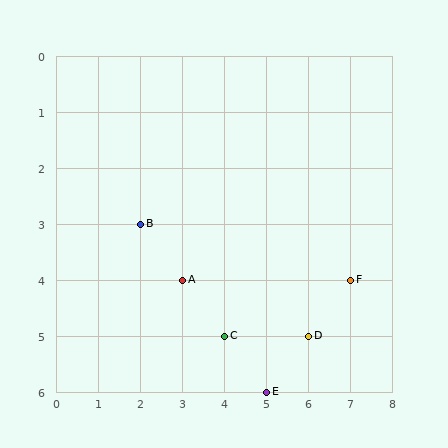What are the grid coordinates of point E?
Point E is at grid coordinates (5, 6).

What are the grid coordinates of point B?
Point B is at grid coordinates (2, 3).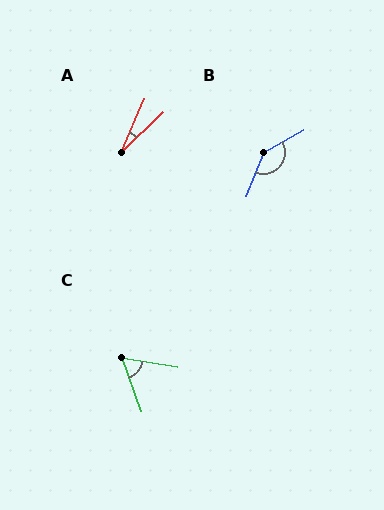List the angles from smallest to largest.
A (23°), C (61°), B (142°).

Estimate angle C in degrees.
Approximately 61 degrees.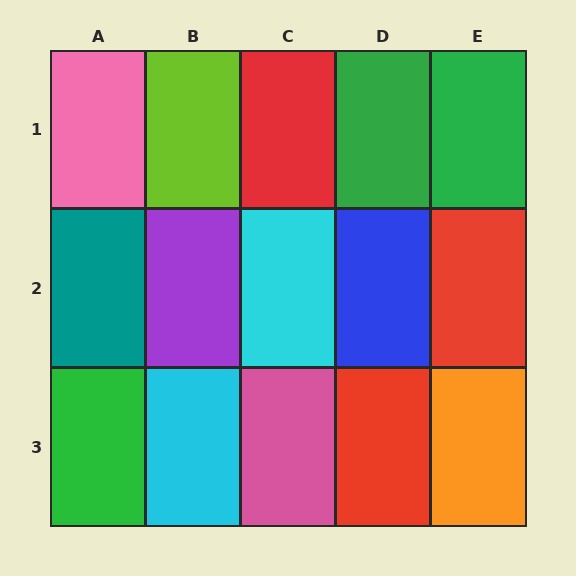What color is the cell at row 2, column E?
Red.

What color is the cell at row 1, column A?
Pink.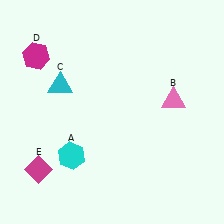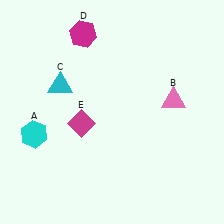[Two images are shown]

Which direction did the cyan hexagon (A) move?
The cyan hexagon (A) moved left.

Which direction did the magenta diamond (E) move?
The magenta diamond (E) moved up.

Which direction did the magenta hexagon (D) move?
The magenta hexagon (D) moved right.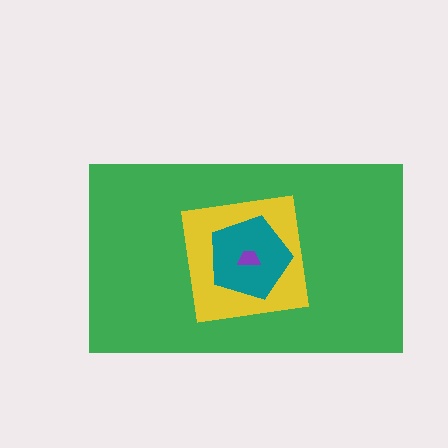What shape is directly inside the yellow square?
The teal pentagon.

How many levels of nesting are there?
4.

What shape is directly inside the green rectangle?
The yellow square.